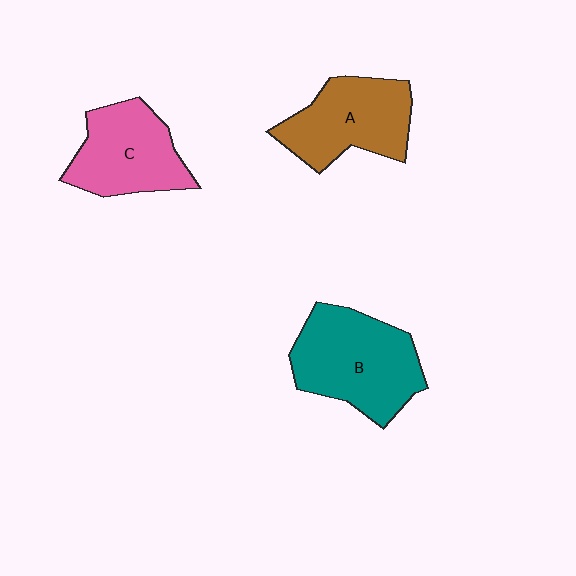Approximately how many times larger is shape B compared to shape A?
Approximately 1.2 times.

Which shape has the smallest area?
Shape C (pink).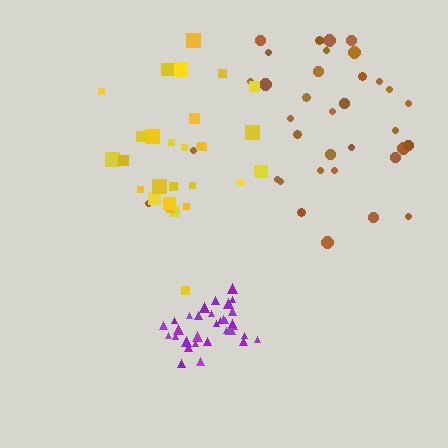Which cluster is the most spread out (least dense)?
Brown.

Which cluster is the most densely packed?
Purple.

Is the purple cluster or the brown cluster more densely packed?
Purple.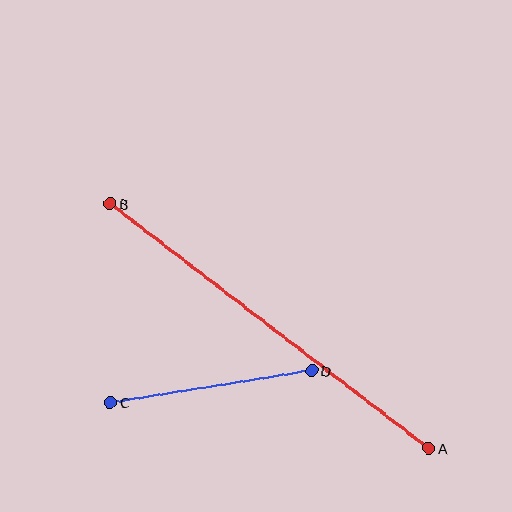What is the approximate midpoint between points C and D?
The midpoint is at approximately (211, 387) pixels.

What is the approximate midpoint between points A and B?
The midpoint is at approximately (269, 326) pixels.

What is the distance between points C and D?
The distance is approximately 204 pixels.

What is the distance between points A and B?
The distance is approximately 402 pixels.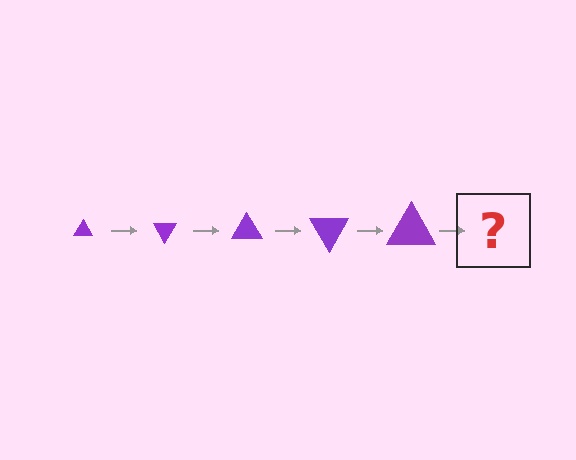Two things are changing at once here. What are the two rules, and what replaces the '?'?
The two rules are that the triangle grows larger each step and it rotates 60 degrees each step. The '?' should be a triangle, larger than the previous one and rotated 300 degrees from the start.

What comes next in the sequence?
The next element should be a triangle, larger than the previous one and rotated 300 degrees from the start.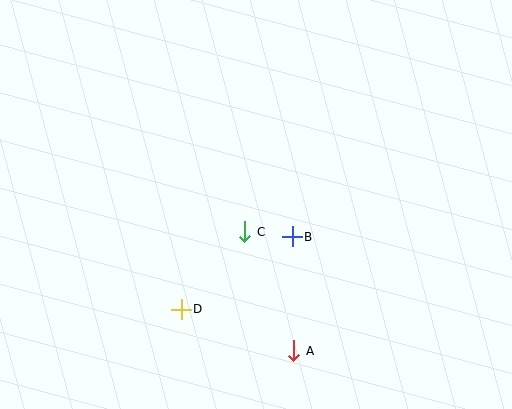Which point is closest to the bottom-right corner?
Point A is closest to the bottom-right corner.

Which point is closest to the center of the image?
Point C at (245, 232) is closest to the center.